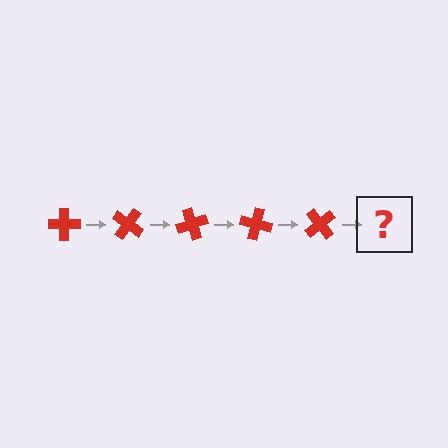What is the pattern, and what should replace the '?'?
The pattern is that the cross rotates 35 degrees each step. The '?' should be a red cross rotated 175 degrees.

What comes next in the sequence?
The next element should be a red cross rotated 175 degrees.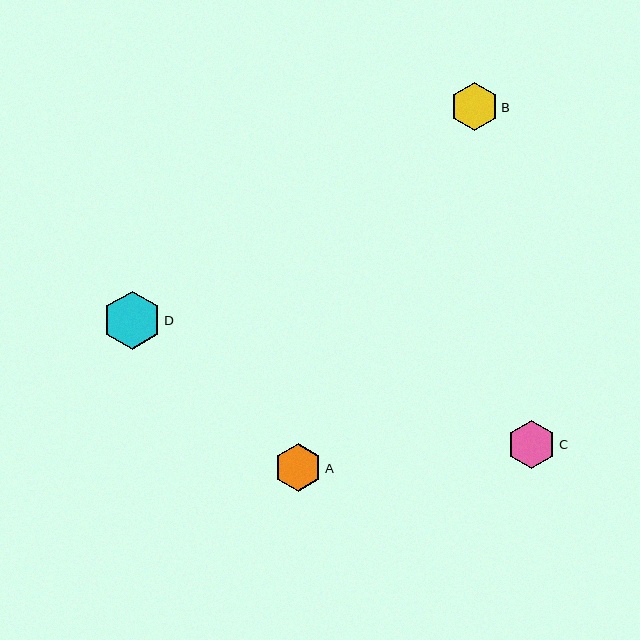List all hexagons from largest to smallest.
From largest to smallest: D, C, B, A.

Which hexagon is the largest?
Hexagon D is the largest with a size of approximately 58 pixels.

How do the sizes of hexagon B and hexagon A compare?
Hexagon B and hexagon A are approximately the same size.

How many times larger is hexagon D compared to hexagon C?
Hexagon D is approximately 1.2 times the size of hexagon C.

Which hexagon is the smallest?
Hexagon A is the smallest with a size of approximately 48 pixels.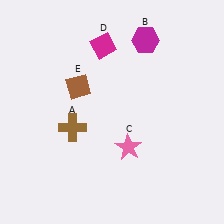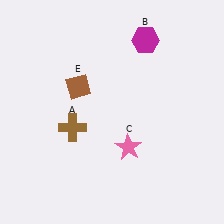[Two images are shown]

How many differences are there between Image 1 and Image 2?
There is 1 difference between the two images.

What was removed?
The magenta diamond (D) was removed in Image 2.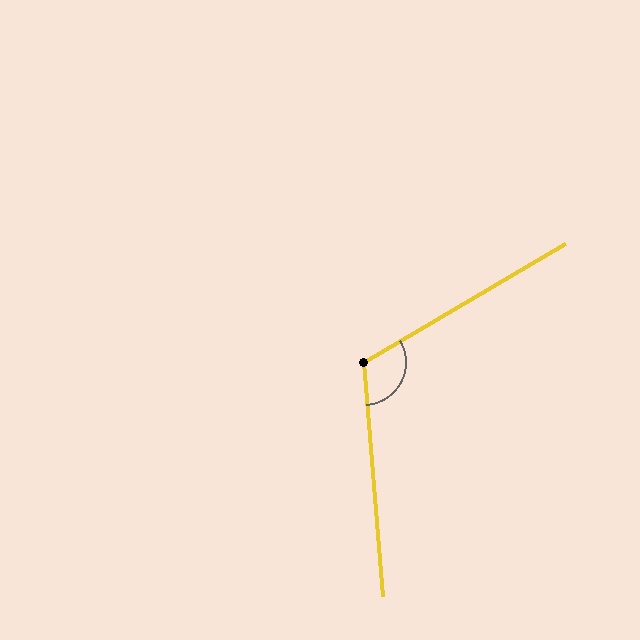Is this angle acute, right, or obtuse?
It is obtuse.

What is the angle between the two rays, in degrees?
Approximately 116 degrees.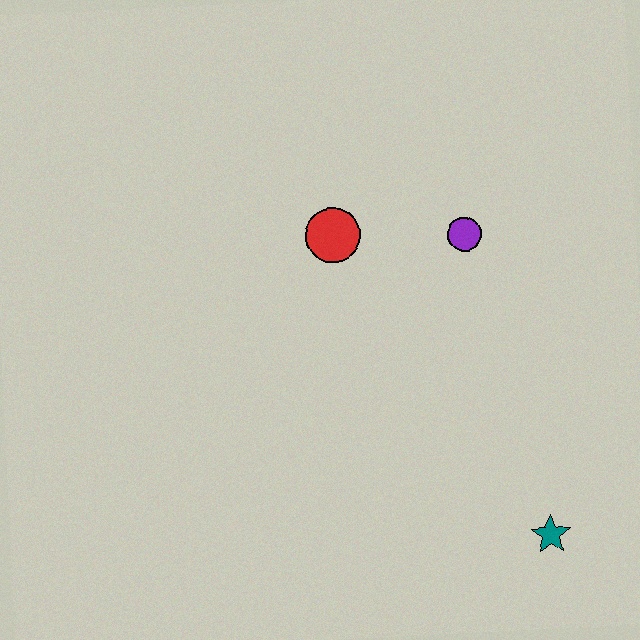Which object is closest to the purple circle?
The red circle is closest to the purple circle.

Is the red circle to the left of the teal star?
Yes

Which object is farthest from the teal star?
The red circle is farthest from the teal star.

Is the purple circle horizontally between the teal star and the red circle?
Yes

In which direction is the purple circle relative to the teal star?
The purple circle is above the teal star.